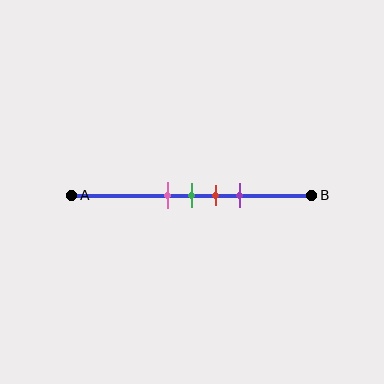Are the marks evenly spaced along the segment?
Yes, the marks are approximately evenly spaced.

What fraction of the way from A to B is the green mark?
The green mark is approximately 50% (0.5) of the way from A to B.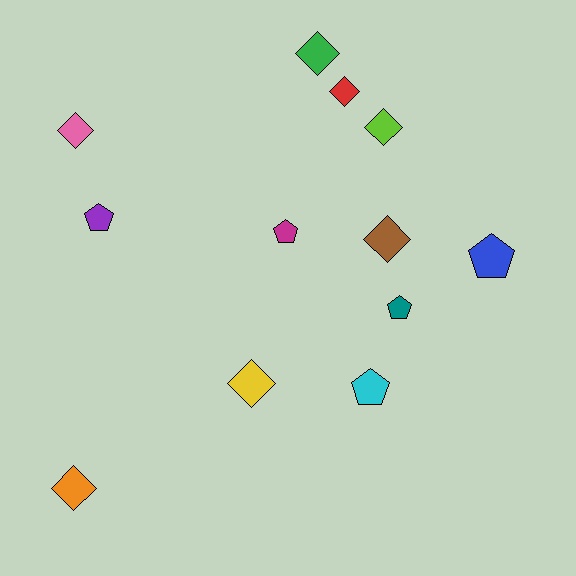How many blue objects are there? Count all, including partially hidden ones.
There is 1 blue object.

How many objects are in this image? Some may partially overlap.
There are 12 objects.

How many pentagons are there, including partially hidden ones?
There are 5 pentagons.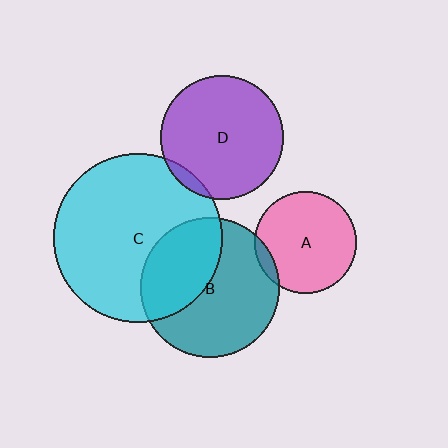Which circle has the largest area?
Circle C (cyan).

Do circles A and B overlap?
Yes.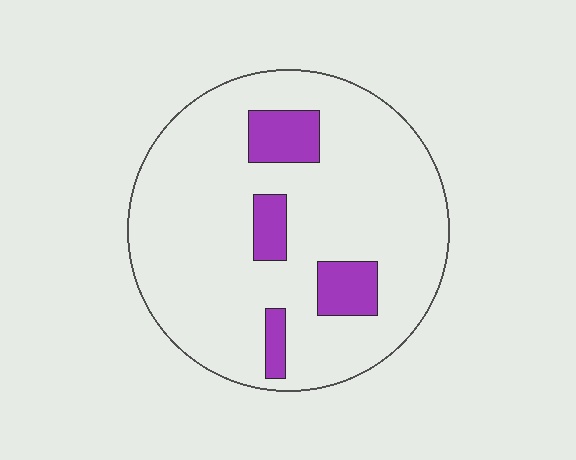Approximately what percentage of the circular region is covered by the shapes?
Approximately 15%.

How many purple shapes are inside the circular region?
4.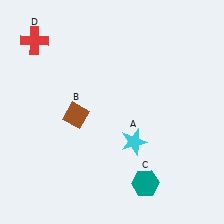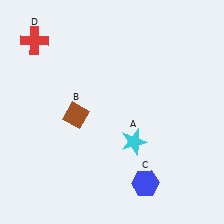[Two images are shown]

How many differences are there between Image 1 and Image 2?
There is 1 difference between the two images.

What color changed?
The hexagon (C) changed from teal in Image 1 to blue in Image 2.